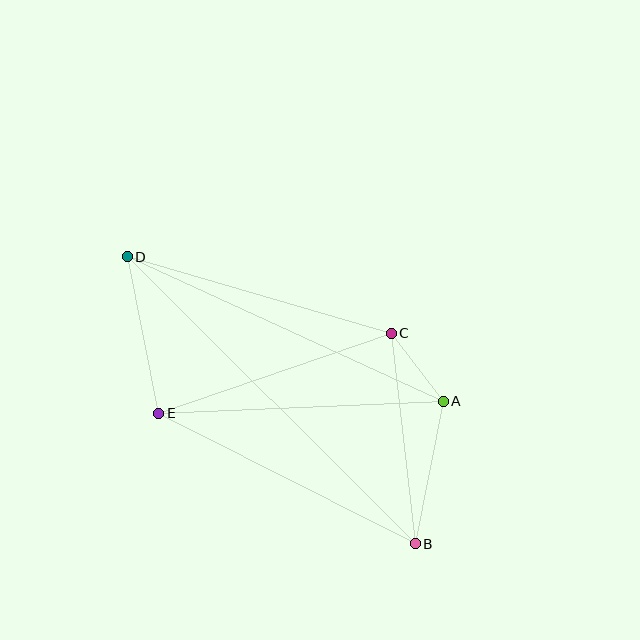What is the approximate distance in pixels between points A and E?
The distance between A and E is approximately 285 pixels.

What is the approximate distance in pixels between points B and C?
The distance between B and C is approximately 212 pixels.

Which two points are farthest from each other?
Points B and D are farthest from each other.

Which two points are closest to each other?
Points A and C are closest to each other.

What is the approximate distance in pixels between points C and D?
The distance between C and D is approximately 275 pixels.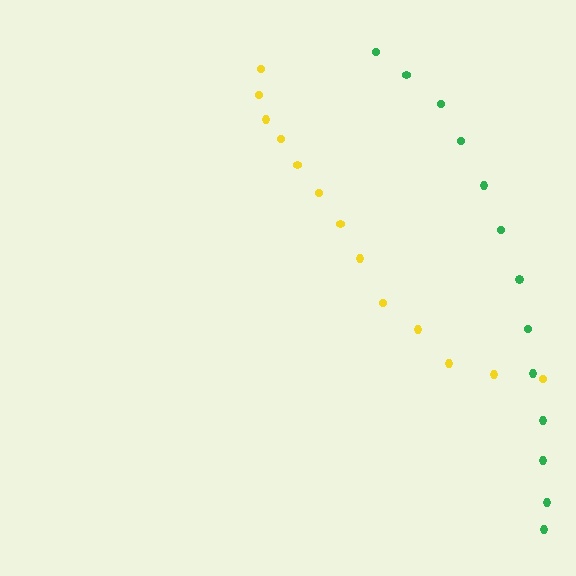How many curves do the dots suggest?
There are 2 distinct paths.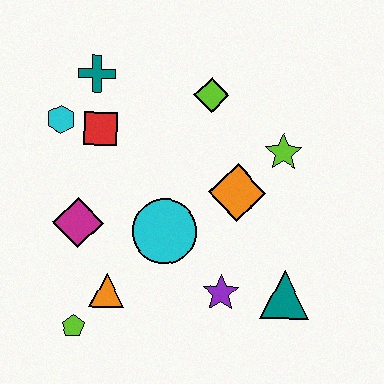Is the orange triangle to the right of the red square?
Yes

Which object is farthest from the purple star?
The teal cross is farthest from the purple star.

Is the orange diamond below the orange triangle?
No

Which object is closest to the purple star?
The teal triangle is closest to the purple star.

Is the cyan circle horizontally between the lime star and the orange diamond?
No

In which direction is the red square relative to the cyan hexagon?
The red square is to the right of the cyan hexagon.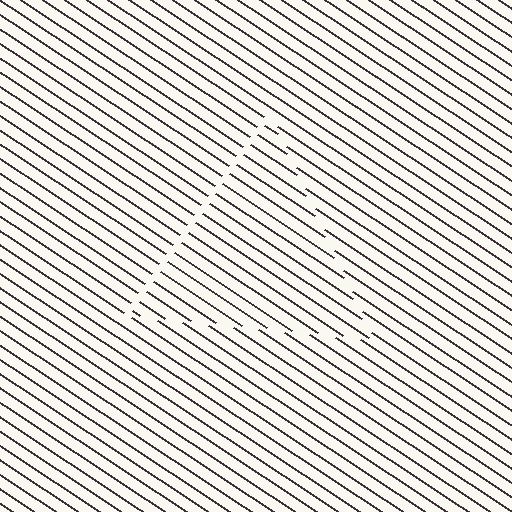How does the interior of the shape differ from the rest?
The interior of the shape contains the same grating, shifted by half a period — the contour is defined by the phase discontinuity where line-ends from the inner and outer gratings abut.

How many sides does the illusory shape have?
3 sides — the line-ends trace a triangle.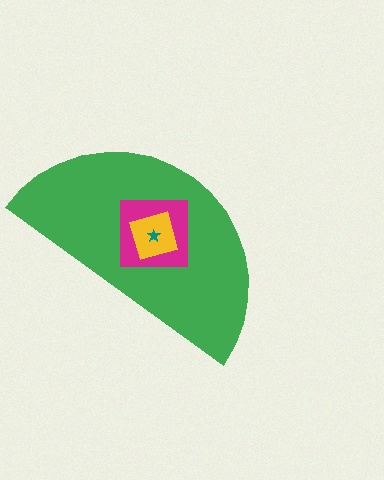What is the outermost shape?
The green semicircle.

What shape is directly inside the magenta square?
The yellow diamond.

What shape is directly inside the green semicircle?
The magenta square.